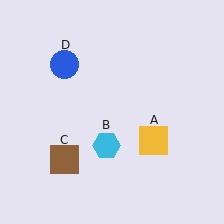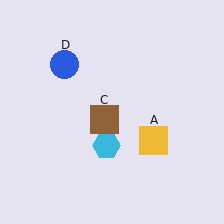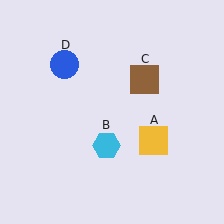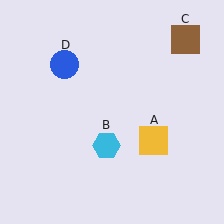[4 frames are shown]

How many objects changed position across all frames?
1 object changed position: brown square (object C).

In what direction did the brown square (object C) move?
The brown square (object C) moved up and to the right.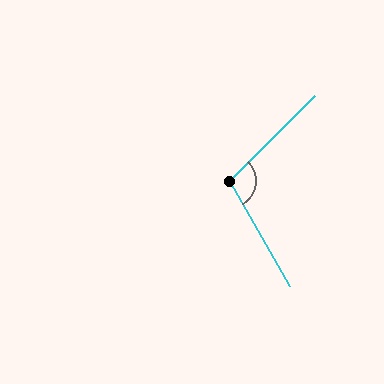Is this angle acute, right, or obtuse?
It is obtuse.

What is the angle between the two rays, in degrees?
Approximately 105 degrees.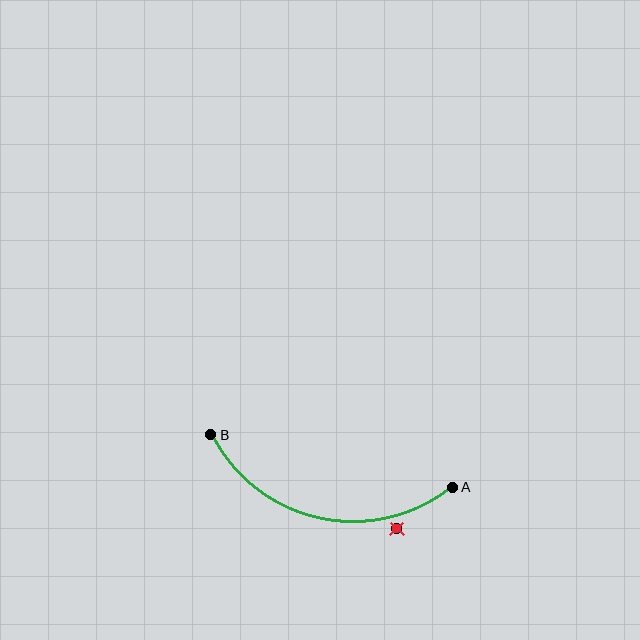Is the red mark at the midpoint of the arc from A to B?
No — the red mark does not lie on the arc at all. It sits slightly outside the curve.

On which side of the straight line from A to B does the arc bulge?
The arc bulges below the straight line connecting A and B.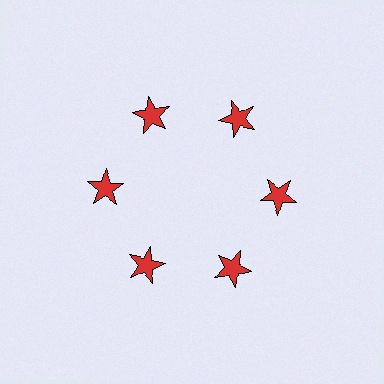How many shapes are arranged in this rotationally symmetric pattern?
There are 6 shapes, arranged in 6 groups of 1.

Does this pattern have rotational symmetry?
Yes, this pattern has 6-fold rotational symmetry. It looks the same after rotating 60 degrees around the center.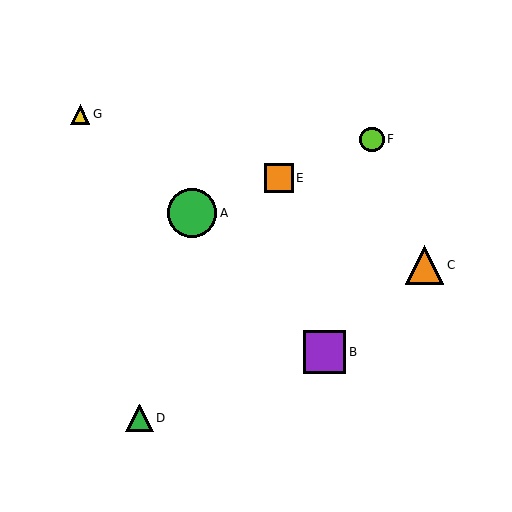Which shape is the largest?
The green circle (labeled A) is the largest.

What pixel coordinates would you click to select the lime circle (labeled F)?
Click at (372, 139) to select the lime circle F.